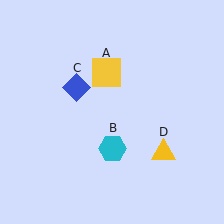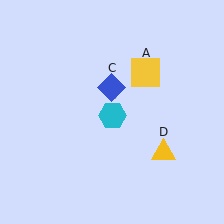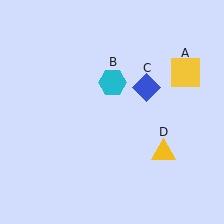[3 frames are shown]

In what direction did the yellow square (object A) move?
The yellow square (object A) moved right.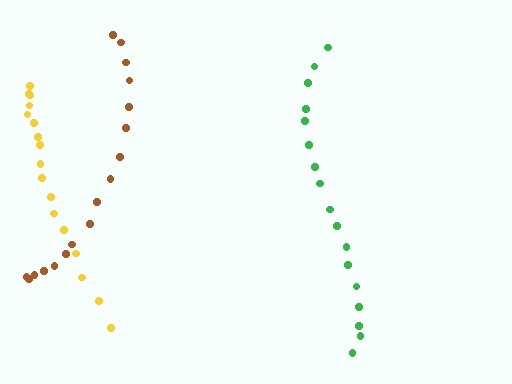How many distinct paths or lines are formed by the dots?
There are 3 distinct paths.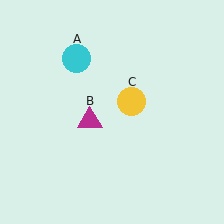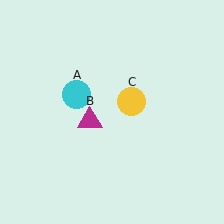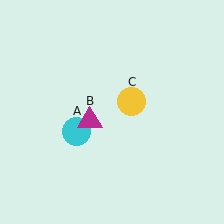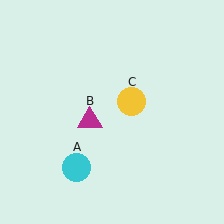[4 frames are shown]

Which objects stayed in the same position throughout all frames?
Magenta triangle (object B) and yellow circle (object C) remained stationary.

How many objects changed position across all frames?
1 object changed position: cyan circle (object A).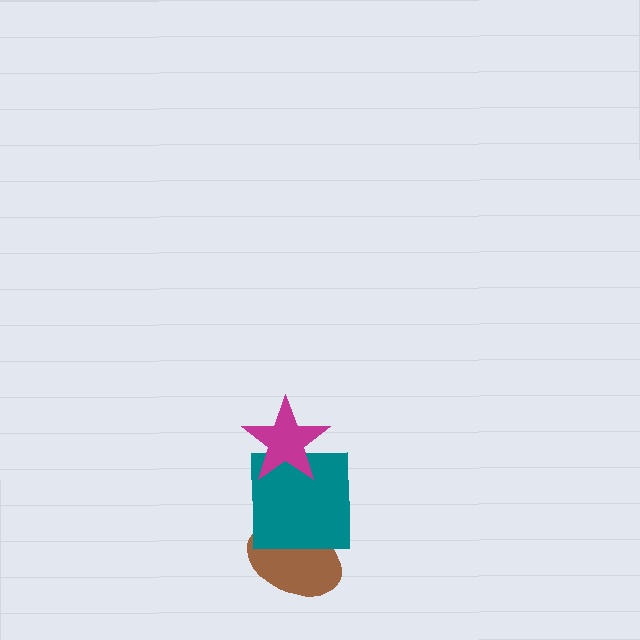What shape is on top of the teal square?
The magenta star is on top of the teal square.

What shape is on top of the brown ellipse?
The teal square is on top of the brown ellipse.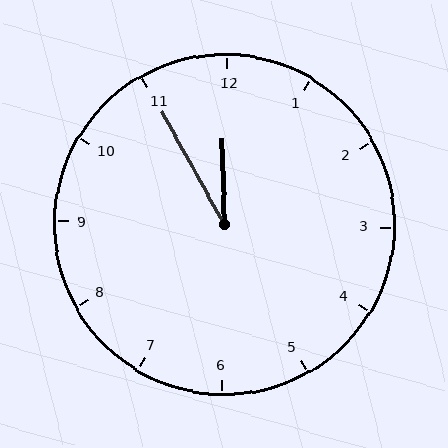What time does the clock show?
11:55.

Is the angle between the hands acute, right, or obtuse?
It is acute.